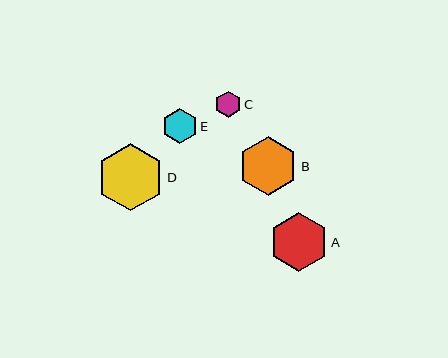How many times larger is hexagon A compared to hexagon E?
Hexagon A is approximately 1.7 times the size of hexagon E.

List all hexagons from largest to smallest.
From largest to smallest: D, B, A, E, C.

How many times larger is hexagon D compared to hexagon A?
Hexagon D is approximately 1.1 times the size of hexagon A.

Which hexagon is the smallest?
Hexagon C is the smallest with a size of approximately 26 pixels.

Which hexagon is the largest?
Hexagon D is the largest with a size of approximately 67 pixels.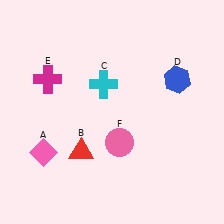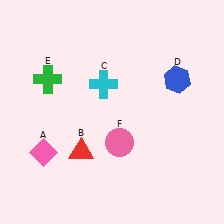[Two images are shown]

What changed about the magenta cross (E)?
In Image 1, E is magenta. In Image 2, it changed to green.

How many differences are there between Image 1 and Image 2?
There is 1 difference between the two images.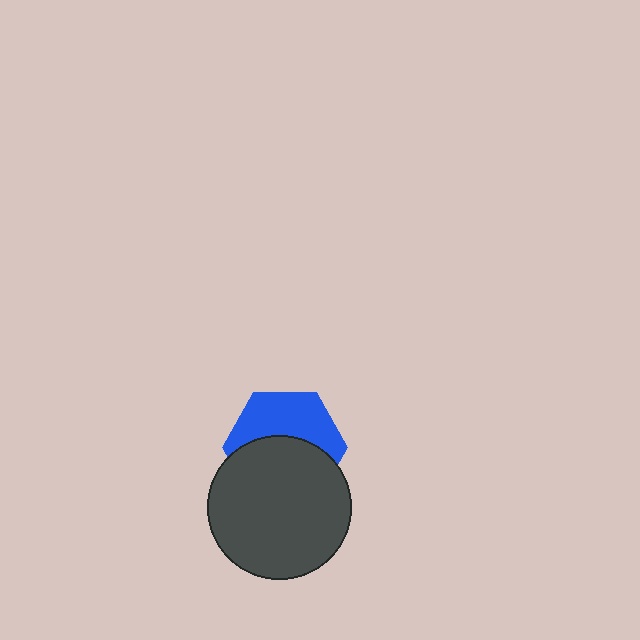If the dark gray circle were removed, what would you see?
You would see the complete blue hexagon.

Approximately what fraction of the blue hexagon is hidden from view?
Roughly 53% of the blue hexagon is hidden behind the dark gray circle.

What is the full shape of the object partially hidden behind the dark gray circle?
The partially hidden object is a blue hexagon.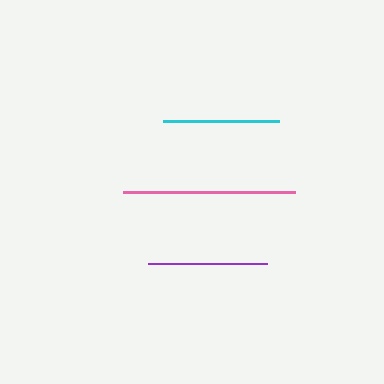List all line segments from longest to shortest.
From longest to shortest: pink, purple, cyan.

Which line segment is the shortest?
The cyan line is the shortest at approximately 116 pixels.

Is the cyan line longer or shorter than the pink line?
The pink line is longer than the cyan line.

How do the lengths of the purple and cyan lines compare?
The purple and cyan lines are approximately the same length.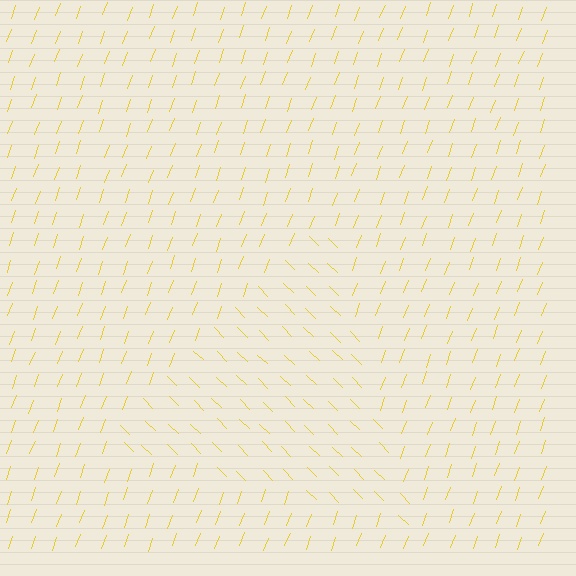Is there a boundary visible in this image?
Yes, there is a texture boundary formed by a change in line orientation.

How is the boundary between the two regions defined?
The boundary is defined purely by a change in line orientation (approximately 66 degrees difference). All lines are the same color and thickness.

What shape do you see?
I see a triangle.